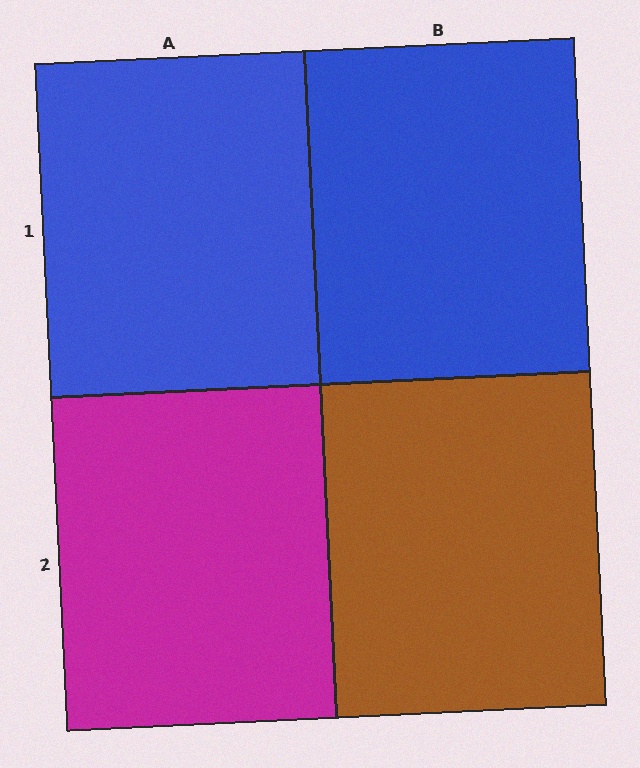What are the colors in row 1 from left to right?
Blue, blue.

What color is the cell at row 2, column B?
Brown.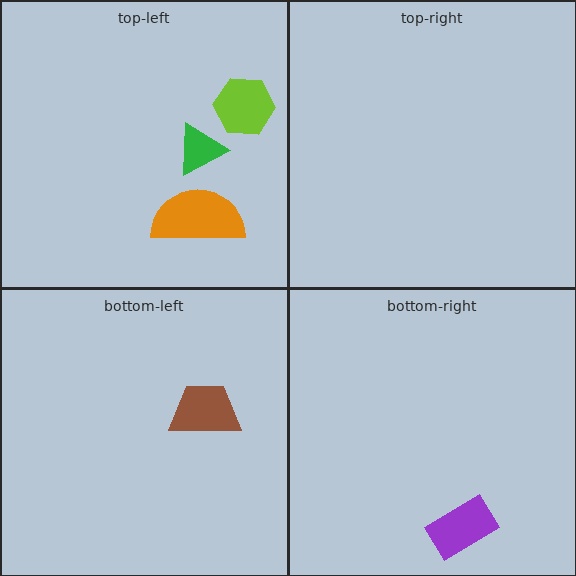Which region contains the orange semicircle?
The top-left region.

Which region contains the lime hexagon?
The top-left region.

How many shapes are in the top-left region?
3.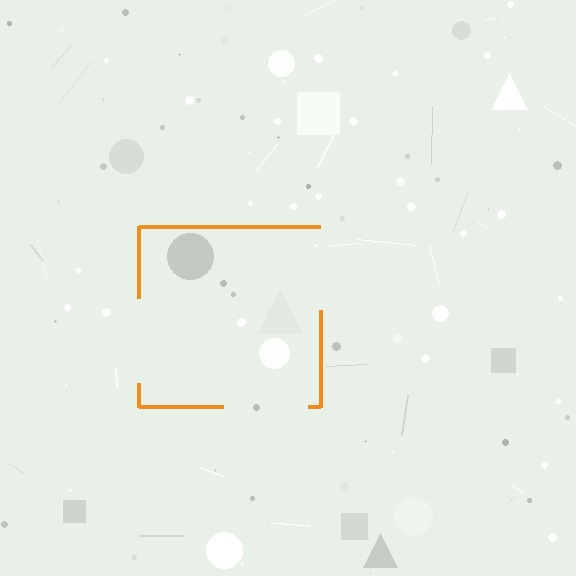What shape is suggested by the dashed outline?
The dashed outline suggests a square.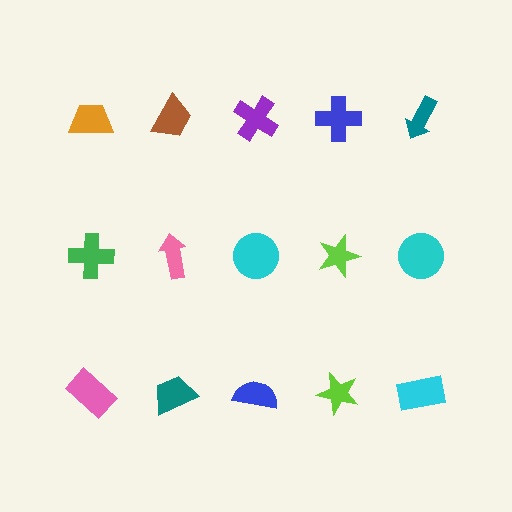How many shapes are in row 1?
5 shapes.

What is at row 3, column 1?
A pink rectangle.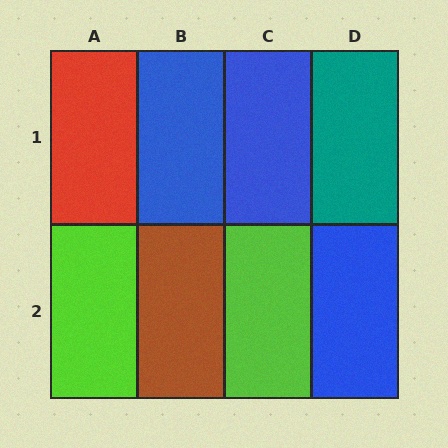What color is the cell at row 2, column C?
Lime.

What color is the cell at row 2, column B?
Brown.